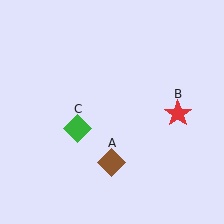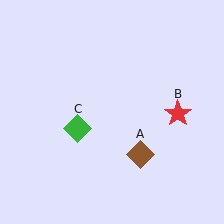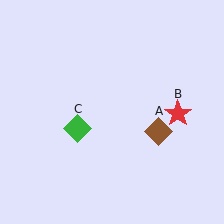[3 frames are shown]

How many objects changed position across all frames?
1 object changed position: brown diamond (object A).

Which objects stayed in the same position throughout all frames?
Red star (object B) and green diamond (object C) remained stationary.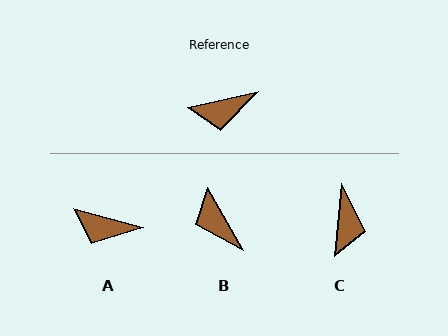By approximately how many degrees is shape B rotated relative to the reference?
Approximately 73 degrees clockwise.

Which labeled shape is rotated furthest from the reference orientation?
B, about 73 degrees away.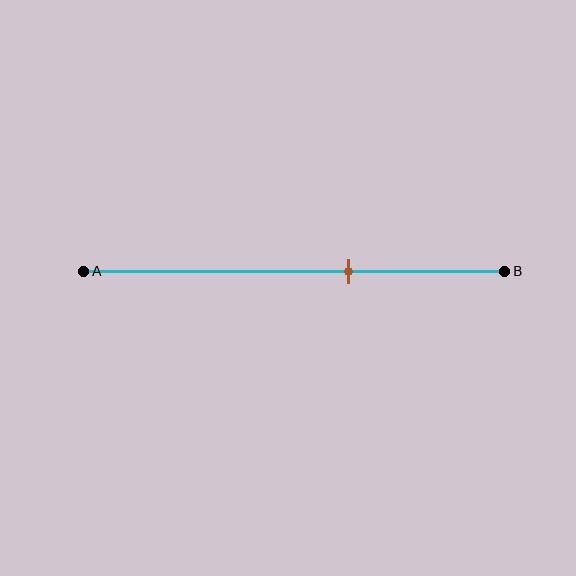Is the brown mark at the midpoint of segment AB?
No, the mark is at about 65% from A, not at the 50% midpoint.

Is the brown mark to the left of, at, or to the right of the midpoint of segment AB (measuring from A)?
The brown mark is to the right of the midpoint of segment AB.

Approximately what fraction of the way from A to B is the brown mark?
The brown mark is approximately 65% of the way from A to B.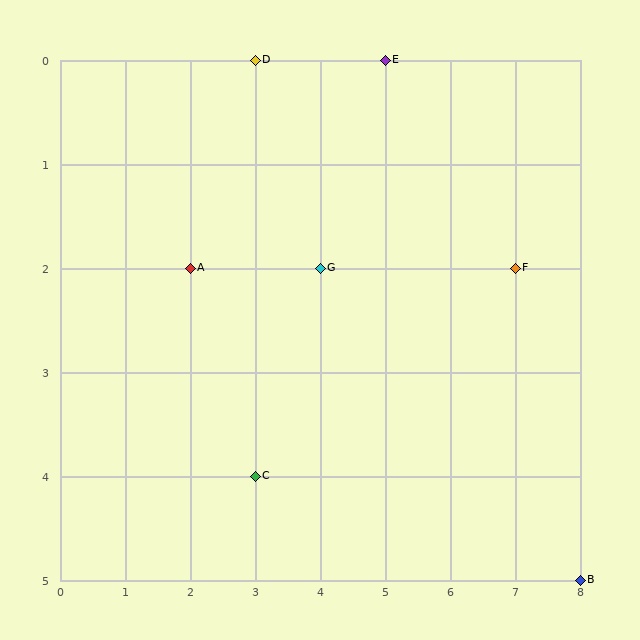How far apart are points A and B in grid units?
Points A and B are 6 columns and 3 rows apart (about 6.7 grid units diagonally).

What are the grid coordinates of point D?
Point D is at grid coordinates (3, 0).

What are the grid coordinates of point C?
Point C is at grid coordinates (3, 4).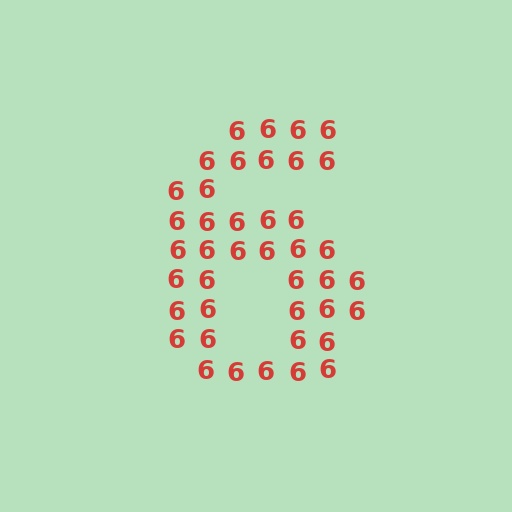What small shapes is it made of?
It is made of small digit 6's.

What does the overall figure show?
The overall figure shows the digit 6.